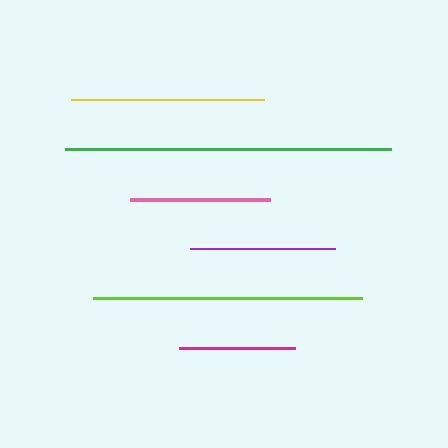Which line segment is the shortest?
The magenta line is the shortest at approximately 116 pixels.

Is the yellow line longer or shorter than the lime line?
The lime line is longer than the yellow line.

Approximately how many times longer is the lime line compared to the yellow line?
The lime line is approximately 1.4 times the length of the yellow line.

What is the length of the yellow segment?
The yellow segment is approximately 193 pixels long.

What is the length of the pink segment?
The pink segment is approximately 140 pixels long.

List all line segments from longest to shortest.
From longest to shortest: green, lime, yellow, purple, pink, magenta.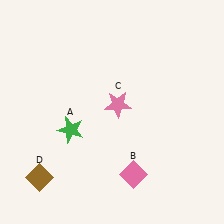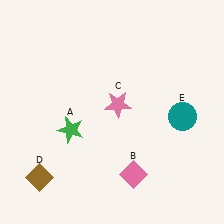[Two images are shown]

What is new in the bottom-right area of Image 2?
A teal circle (E) was added in the bottom-right area of Image 2.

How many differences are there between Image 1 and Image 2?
There is 1 difference between the two images.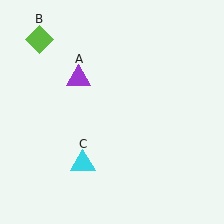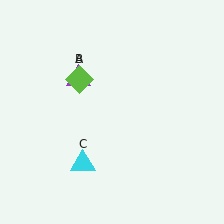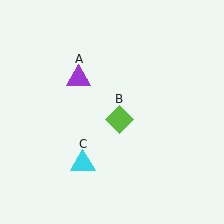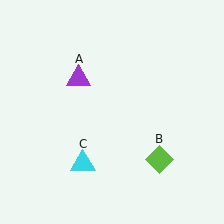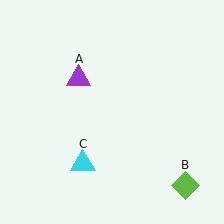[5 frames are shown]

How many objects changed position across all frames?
1 object changed position: lime diamond (object B).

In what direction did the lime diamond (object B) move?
The lime diamond (object B) moved down and to the right.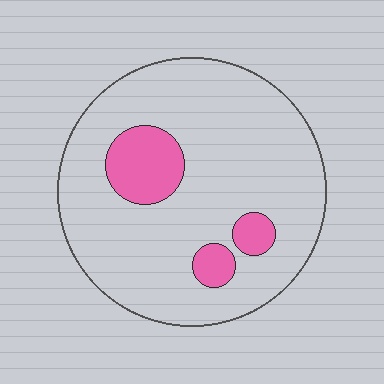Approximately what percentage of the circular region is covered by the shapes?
Approximately 15%.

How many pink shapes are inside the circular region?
3.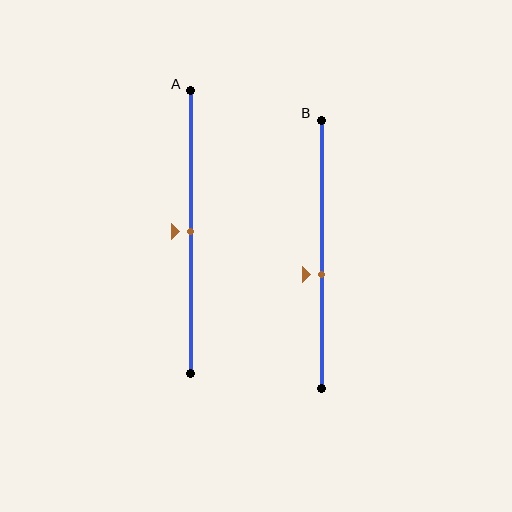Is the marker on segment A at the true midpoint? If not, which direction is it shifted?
Yes, the marker on segment A is at the true midpoint.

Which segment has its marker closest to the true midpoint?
Segment A has its marker closest to the true midpoint.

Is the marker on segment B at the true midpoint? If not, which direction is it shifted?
No, the marker on segment B is shifted downward by about 8% of the segment length.